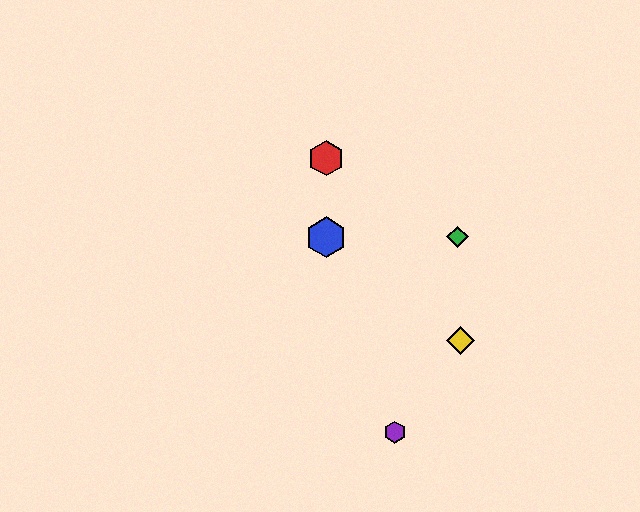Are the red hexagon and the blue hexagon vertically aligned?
Yes, both are at x≈326.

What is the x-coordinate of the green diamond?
The green diamond is at x≈458.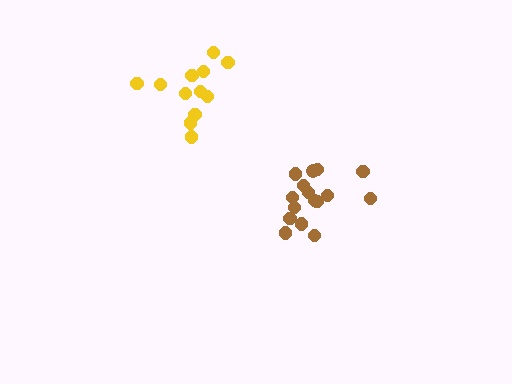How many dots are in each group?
Group 1: 16 dots, Group 2: 12 dots (28 total).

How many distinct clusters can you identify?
There are 2 distinct clusters.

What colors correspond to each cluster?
The clusters are colored: brown, yellow.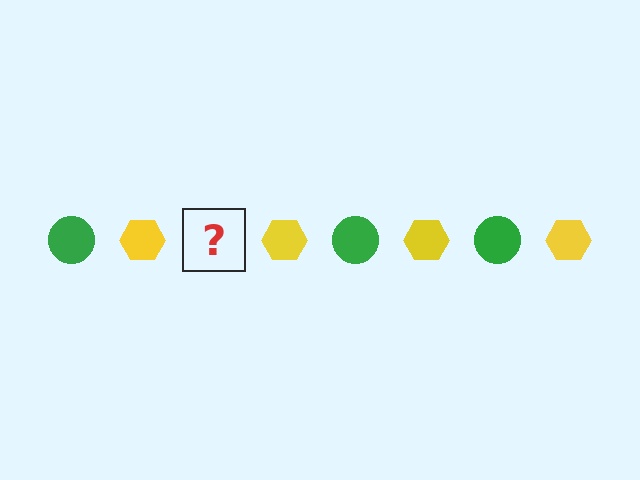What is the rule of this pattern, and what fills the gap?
The rule is that the pattern alternates between green circle and yellow hexagon. The gap should be filled with a green circle.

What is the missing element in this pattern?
The missing element is a green circle.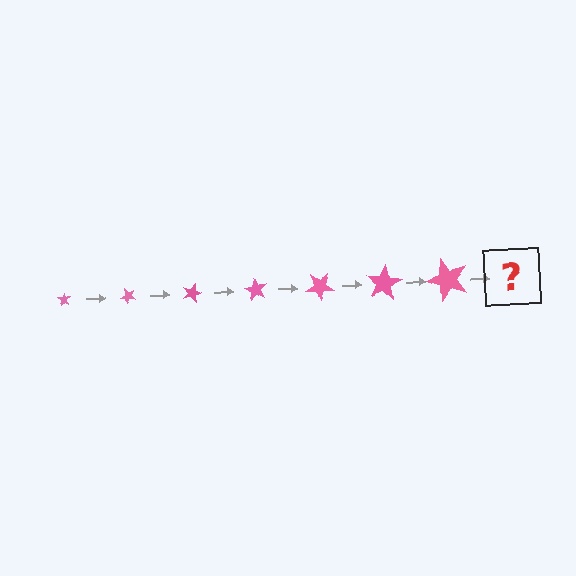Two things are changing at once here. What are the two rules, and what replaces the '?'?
The two rules are that the star grows larger each step and it rotates 45 degrees each step. The '?' should be a star, larger than the previous one and rotated 315 degrees from the start.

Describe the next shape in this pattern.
It should be a star, larger than the previous one and rotated 315 degrees from the start.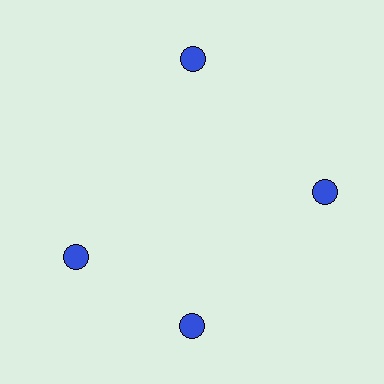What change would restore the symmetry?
The symmetry would be restored by rotating it back into even spacing with its neighbors so that all 4 circles sit at equal angles and equal distance from the center.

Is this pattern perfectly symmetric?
No. The 4 blue circles are arranged in a ring, but one element near the 9 o'clock position is rotated out of alignment along the ring, breaking the 4-fold rotational symmetry.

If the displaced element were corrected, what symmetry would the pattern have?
It would have 4-fold rotational symmetry — the pattern would map onto itself every 90 degrees.